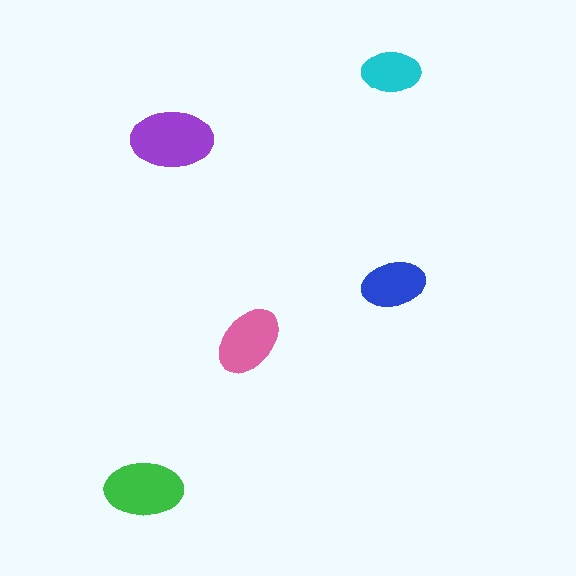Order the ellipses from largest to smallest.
the purple one, the green one, the pink one, the blue one, the cyan one.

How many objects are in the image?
There are 5 objects in the image.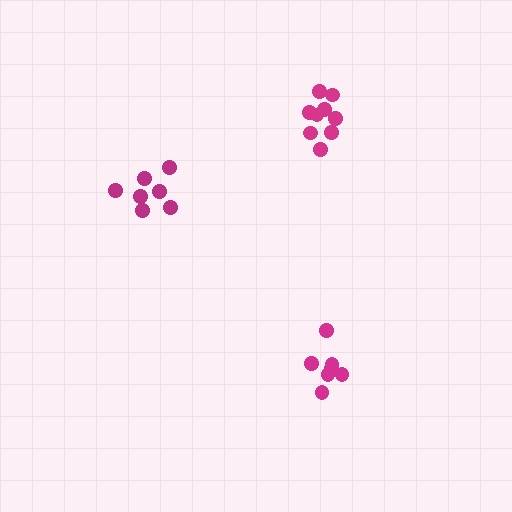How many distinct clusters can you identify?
There are 3 distinct clusters.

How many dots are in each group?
Group 1: 7 dots, Group 2: 9 dots, Group 3: 8 dots (24 total).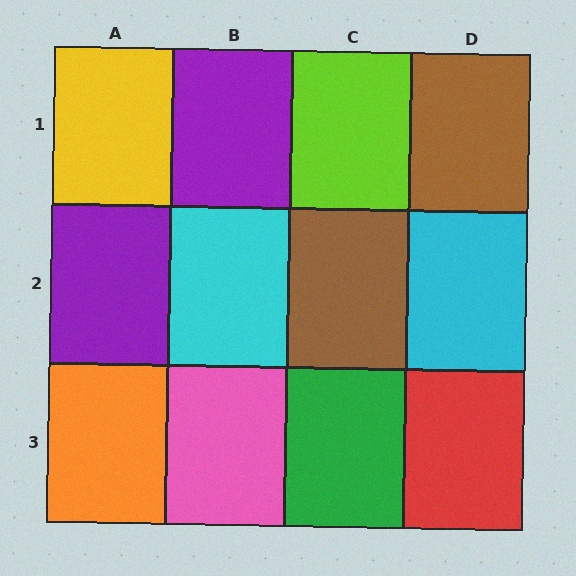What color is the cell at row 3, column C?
Green.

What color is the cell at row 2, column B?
Cyan.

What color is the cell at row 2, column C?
Brown.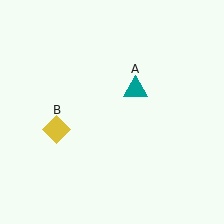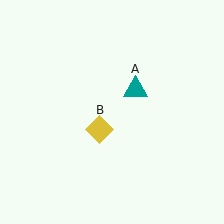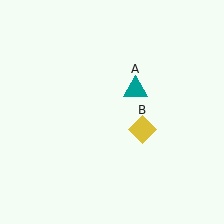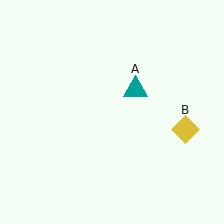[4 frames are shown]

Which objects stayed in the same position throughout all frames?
Teal triangle (object A) remained stationary.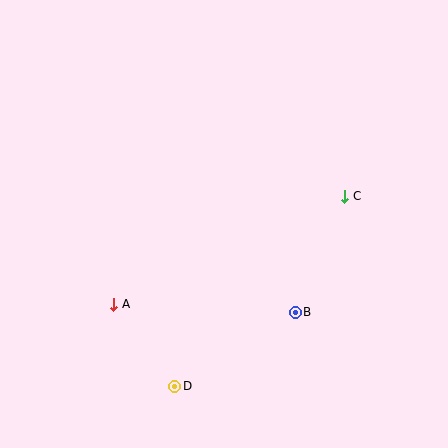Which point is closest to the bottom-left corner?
Point A is closest to the bottom-left corner.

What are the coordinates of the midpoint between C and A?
The midpoint between C and A is at (229, 250).